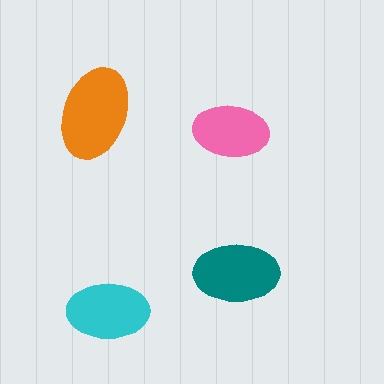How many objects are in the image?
There are 4 objects in the image.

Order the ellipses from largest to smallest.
the orange one, the teal one, the cyan one, the pink one.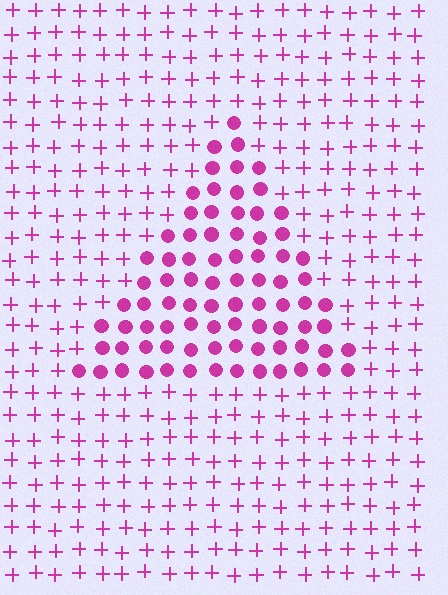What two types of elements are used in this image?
The image uses circles inside the triangle region and plus signs outside it.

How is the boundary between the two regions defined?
The boundary is defined by a change in element shape: circles inside vs. plus signs outside. All elements share the same color and spacing.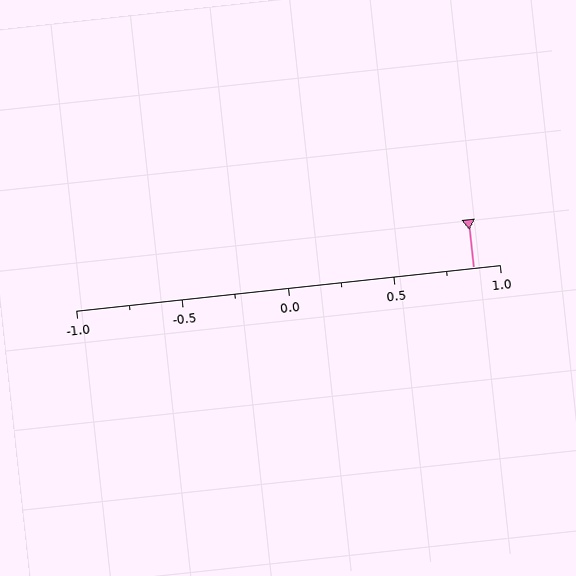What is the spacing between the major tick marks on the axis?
The major ticks are spaced 0.5 apart.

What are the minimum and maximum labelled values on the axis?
The axis runs from -1.0 to 1.0.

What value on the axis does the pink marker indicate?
The marker indicates approximately 0.88.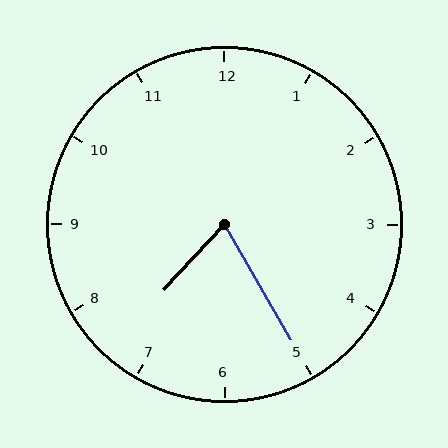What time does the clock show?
7:25.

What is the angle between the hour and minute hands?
Approximately 72 degrees.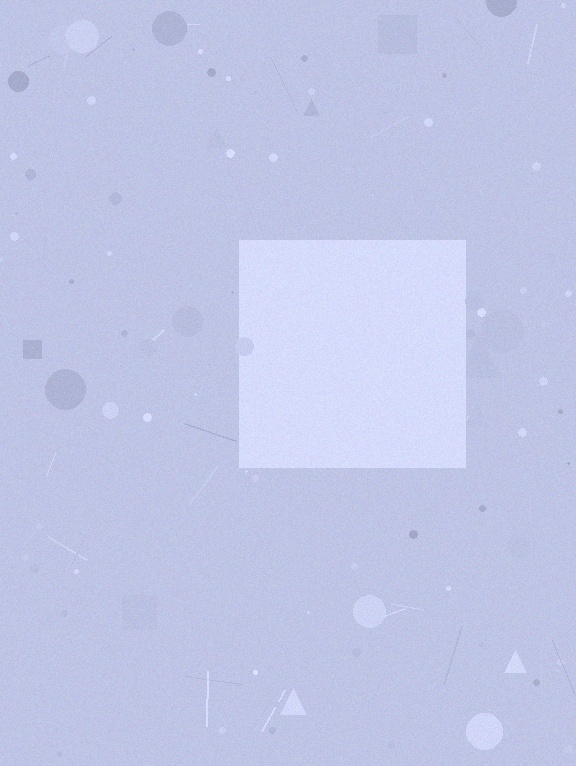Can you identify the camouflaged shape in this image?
The camouflaged shape is a square.